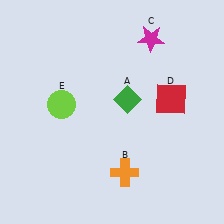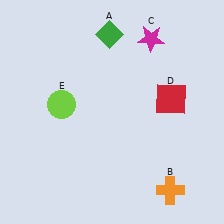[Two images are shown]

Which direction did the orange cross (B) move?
The orange cross (B) moved right.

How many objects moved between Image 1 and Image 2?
2 objects moved between the two images.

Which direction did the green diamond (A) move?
The green diamond (A) moved up.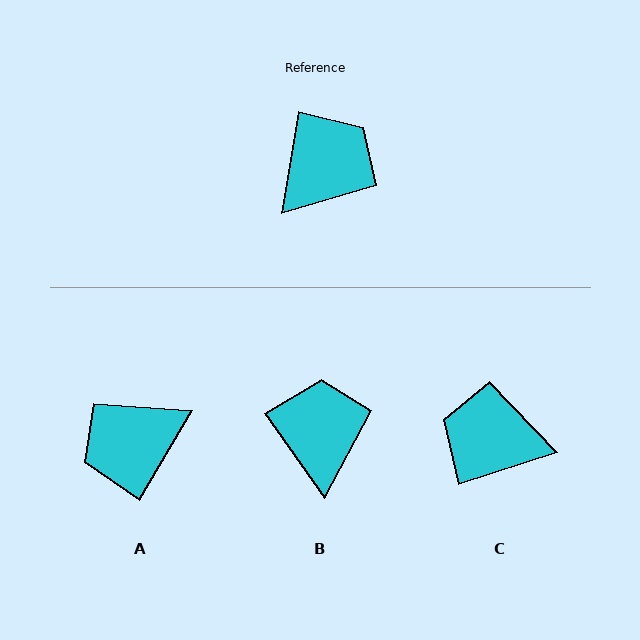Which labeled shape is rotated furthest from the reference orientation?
A, about 159 degrees away.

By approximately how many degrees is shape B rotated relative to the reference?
Approximately 45 degrees counter-clockwise.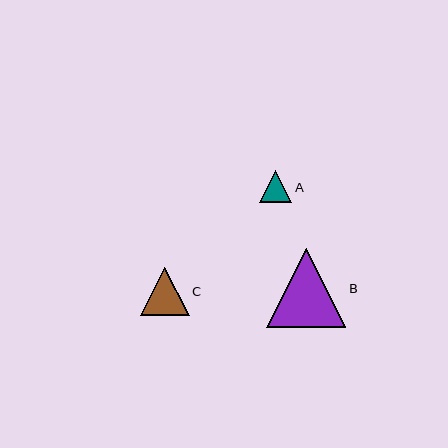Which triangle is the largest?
Triangle B is the largest with a size of approximately 79 pixels.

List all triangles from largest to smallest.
From largest to smallest: B, C, A.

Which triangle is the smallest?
Triangle A is the smallest with a size of approximately 32 pixels.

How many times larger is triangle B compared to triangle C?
Triangle B is approximately 1.6 times the size of triangle C.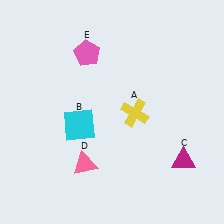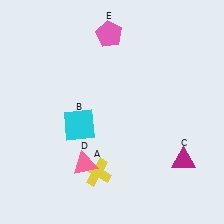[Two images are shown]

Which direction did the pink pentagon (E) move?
The pink pentagon (E) moved right.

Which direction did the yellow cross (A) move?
The yellow cross (A) moved down.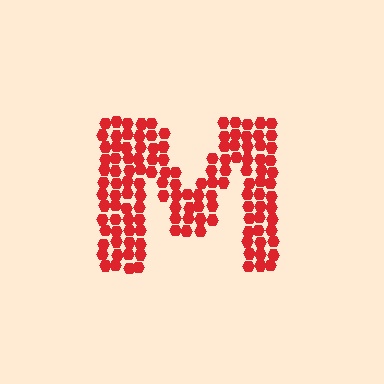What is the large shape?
The large shape is the letter M.